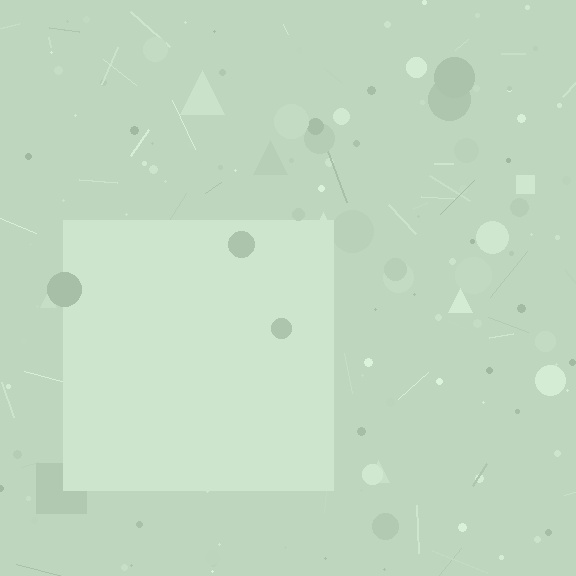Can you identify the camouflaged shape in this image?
The camouflaged shape is a square.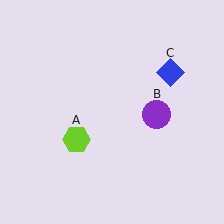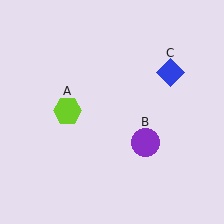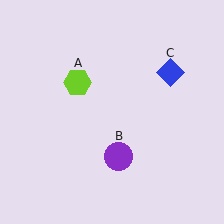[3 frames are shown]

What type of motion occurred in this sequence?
The lime hexagon (object A), purple circle (object B) rotated clockwise around the center of the scene.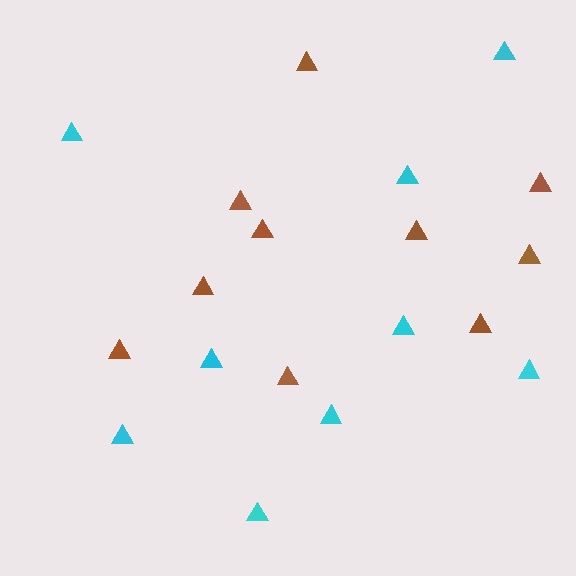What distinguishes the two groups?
There are 2 groups: one group of cyan triangles (9) and one group of brown triangles (10).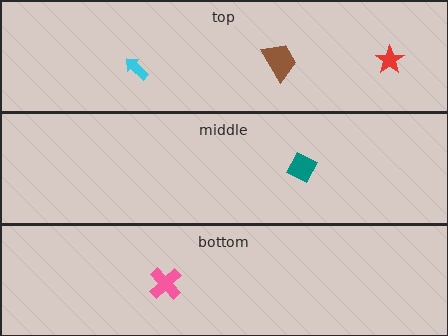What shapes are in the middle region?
The teal diamond.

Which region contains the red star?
The top region.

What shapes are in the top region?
The cyan arrow, the red star, the brown trapezoid.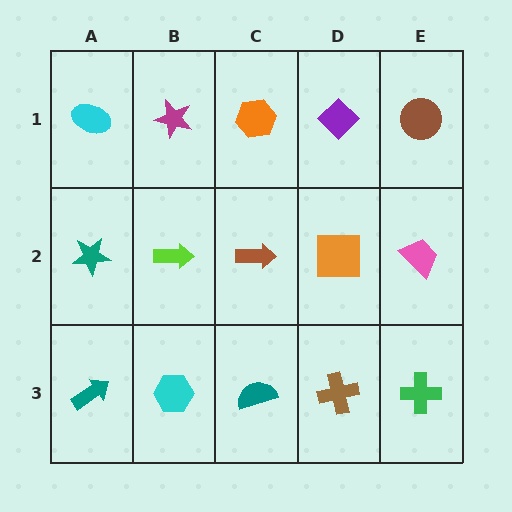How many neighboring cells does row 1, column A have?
2.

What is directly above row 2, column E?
A brown circle.